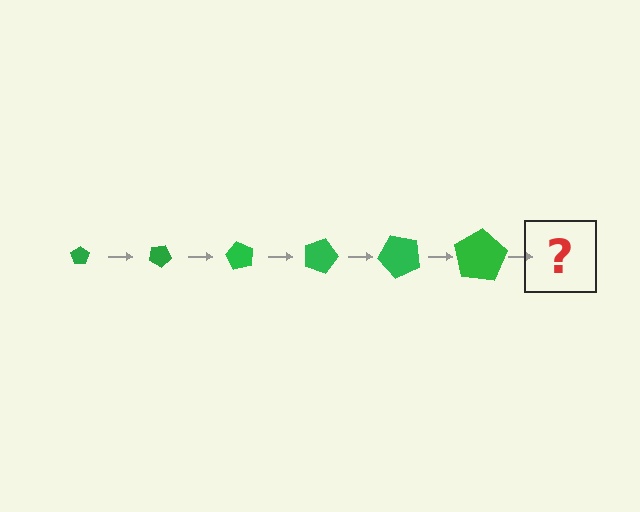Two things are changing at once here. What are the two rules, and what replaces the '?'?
The two rules are that the pentagon grows larger each step and it rotates 30 degrees each step. The '?' should be a pentagon, larger than the previous one and rotated 180 degrees from the start.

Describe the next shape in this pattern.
It should be a pentagon, larger than the previous one and rotated 180 degrees from the start.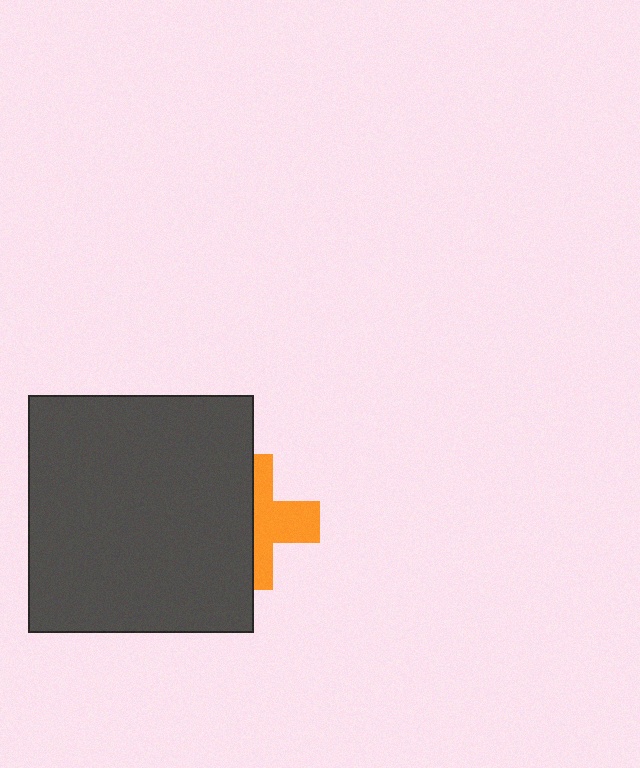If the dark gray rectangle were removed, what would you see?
You would see the complete orange cross.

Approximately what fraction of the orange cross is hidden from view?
Roughly 51% of the orange cross is hidden behind the dark gray rectangle.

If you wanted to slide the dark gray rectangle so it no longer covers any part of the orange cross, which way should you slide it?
Slide it left — that is the most direct way to separate the two shapes.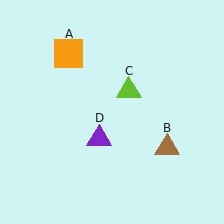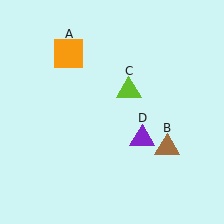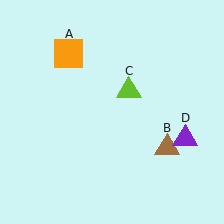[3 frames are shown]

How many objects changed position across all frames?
1 object changed position: purple triangle (object D).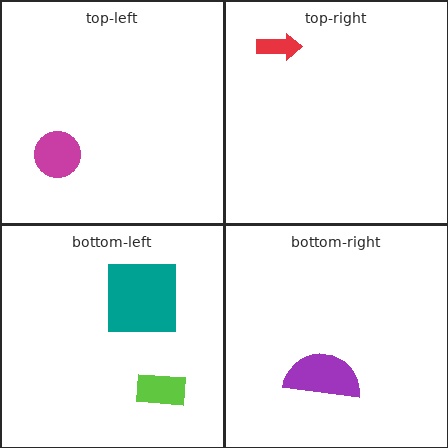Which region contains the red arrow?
The top-right region.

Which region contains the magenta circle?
The top-left region.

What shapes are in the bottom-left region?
The lime rectangle, the teal square.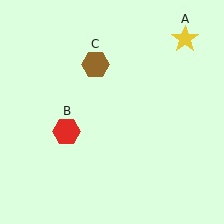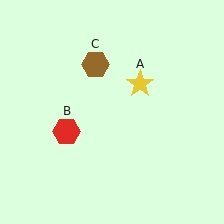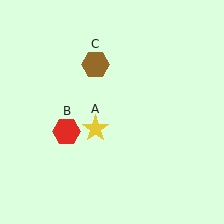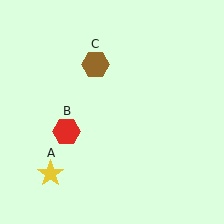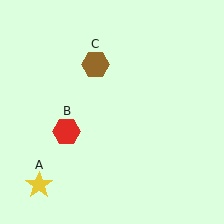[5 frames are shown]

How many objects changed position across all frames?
1 object changed position: yellow star (object A).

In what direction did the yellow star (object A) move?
The yellow star (object A) moved down and to the left.